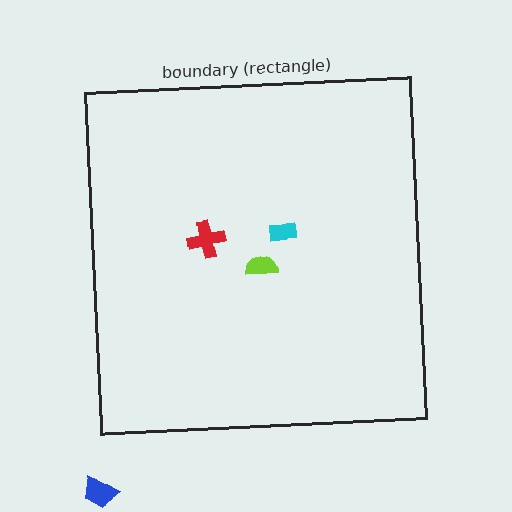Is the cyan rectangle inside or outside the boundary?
Inside.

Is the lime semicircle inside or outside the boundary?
Inside.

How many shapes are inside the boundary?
3 inside, 1 outside.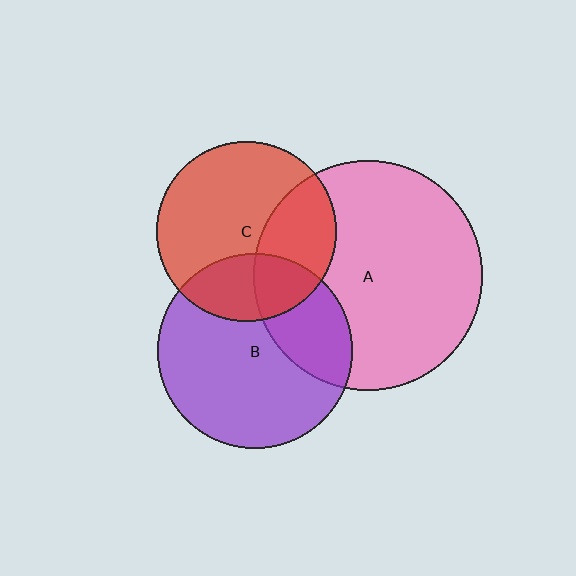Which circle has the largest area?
Circle A (pink).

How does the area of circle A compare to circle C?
Approximately 1.6 times.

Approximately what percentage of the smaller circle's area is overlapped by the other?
Approximately 30%.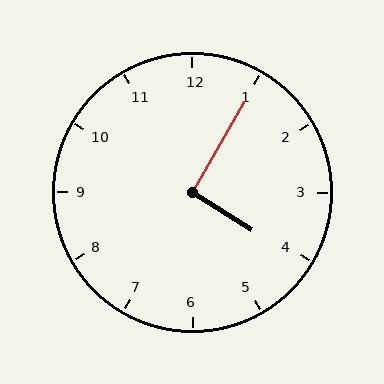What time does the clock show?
4:05.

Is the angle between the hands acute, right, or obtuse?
It is right.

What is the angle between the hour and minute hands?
Approximately 92 degrees.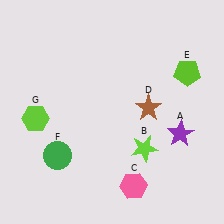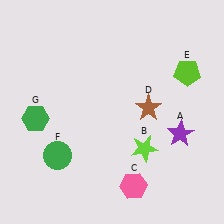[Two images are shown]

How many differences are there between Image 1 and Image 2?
There is 1 difference between the two images.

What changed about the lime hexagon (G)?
In Image 1, G is lime. In Image 2, it changed to green.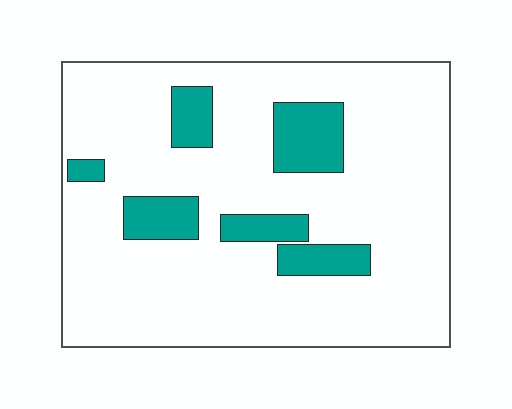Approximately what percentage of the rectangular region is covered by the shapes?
Approximately 15%.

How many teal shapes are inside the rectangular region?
6.